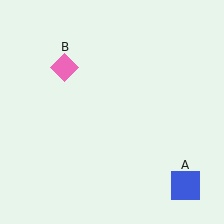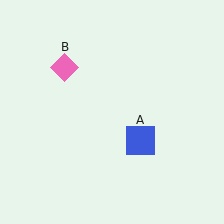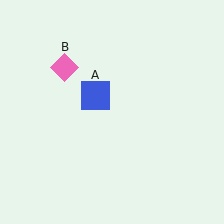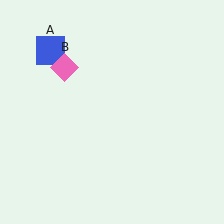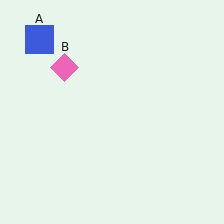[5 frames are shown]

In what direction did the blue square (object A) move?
The blue square (object A) moved up and to the left.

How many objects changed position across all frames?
1 object changed position: blue square (object A).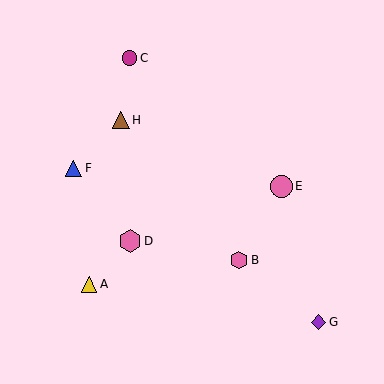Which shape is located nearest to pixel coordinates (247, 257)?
The pink hexagon (labeled B) at (239, 260) is nearest to that location.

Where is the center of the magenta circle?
The center of the magenta circle is at (130, 58).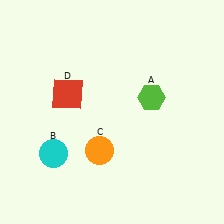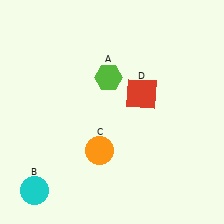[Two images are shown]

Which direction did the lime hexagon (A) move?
The lime hexagon (A) moved left.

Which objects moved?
The objects that moved are: the lime hexagon (A), the cyan circle (B), the red square (D).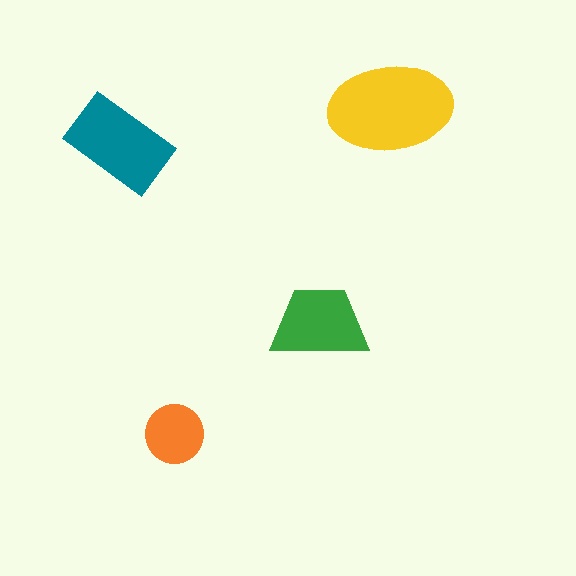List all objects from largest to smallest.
The yellow ellipse, the teal rectangle, the green trapezoid, the orange circle.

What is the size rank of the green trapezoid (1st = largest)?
3rd.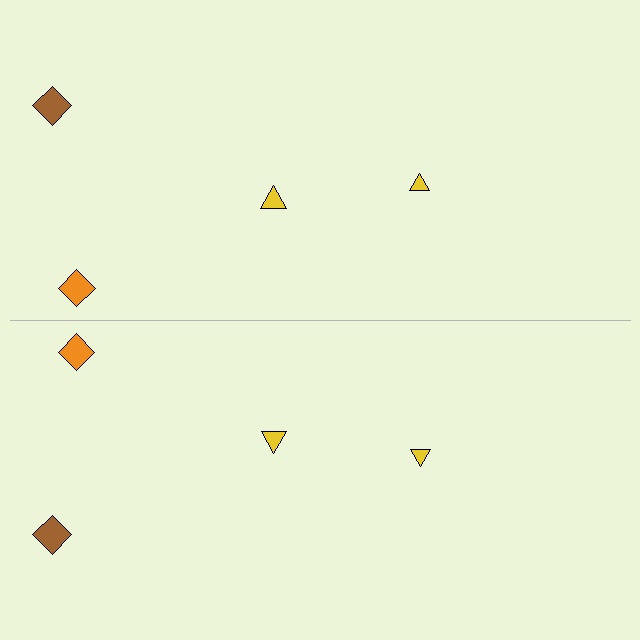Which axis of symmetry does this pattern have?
The pattern has a horizontal axis of symmetry running through the center of the image.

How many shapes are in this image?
There are 8 shapes in this image.